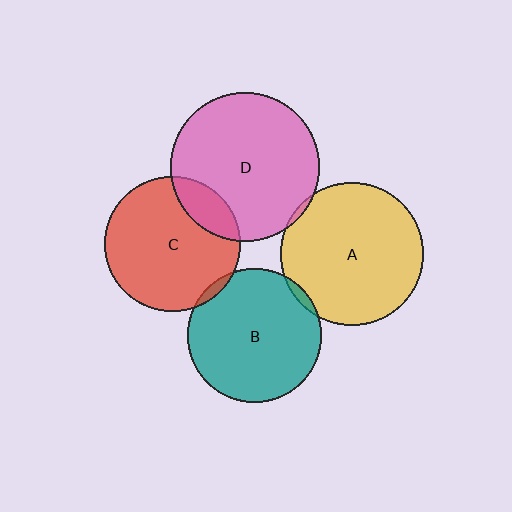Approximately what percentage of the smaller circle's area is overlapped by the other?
Approximately 5%.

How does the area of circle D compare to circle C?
Approximately 1.2 times.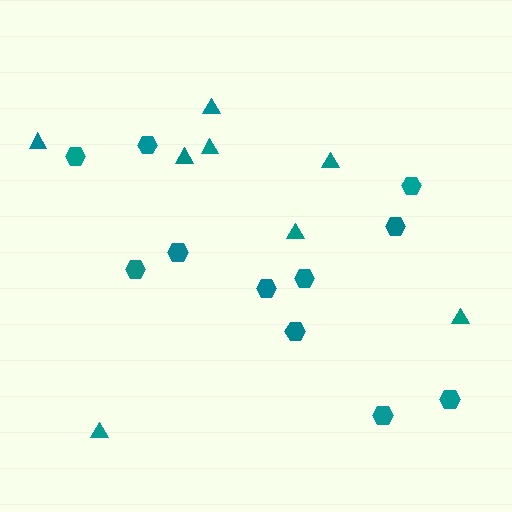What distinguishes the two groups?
There are 2 groups: one group of hexagons (11) and one group of triangles (8).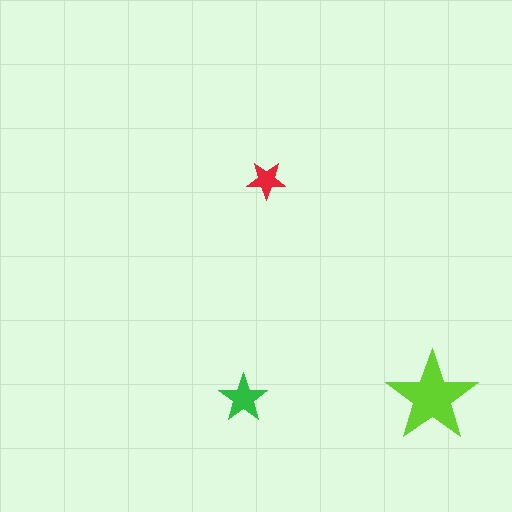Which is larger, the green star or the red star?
The green one.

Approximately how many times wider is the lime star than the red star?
About 2.5 times wider.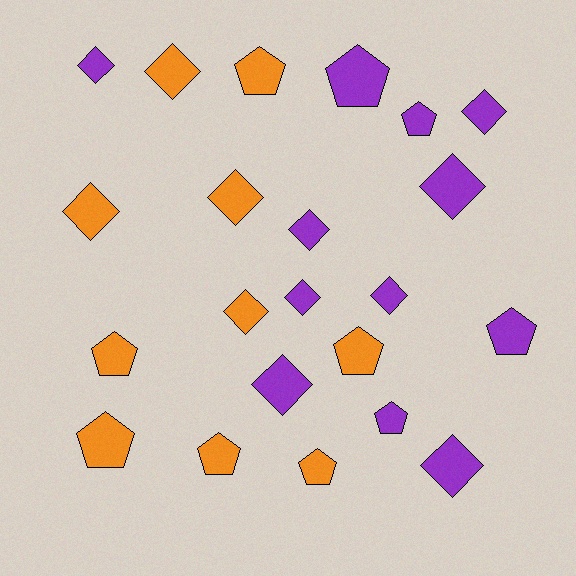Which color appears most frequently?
Purple, with 12 objects.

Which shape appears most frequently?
Diamond, with 12 objects.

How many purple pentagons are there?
There are 4 purple pentagons.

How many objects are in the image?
There are 22 objects.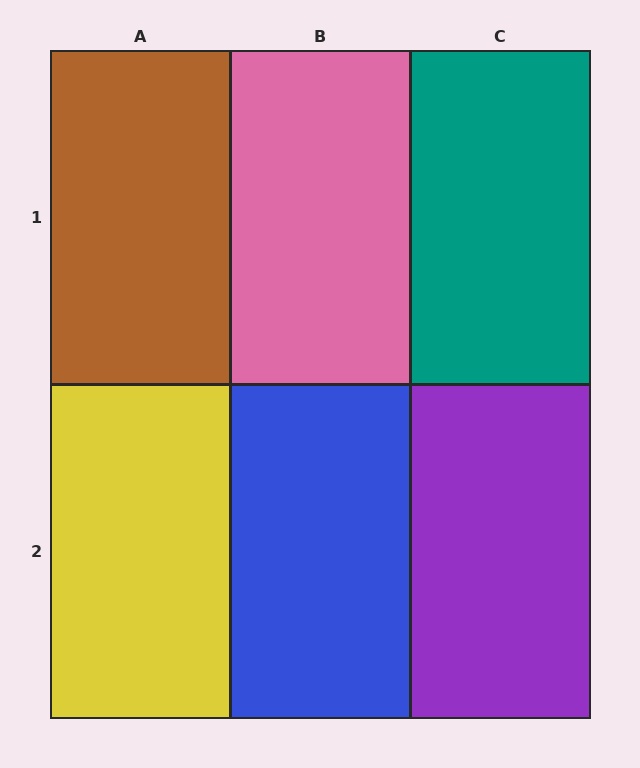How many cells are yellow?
1 cell is yellow.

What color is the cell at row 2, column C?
Purple.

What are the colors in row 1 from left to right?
Brown, pink, teal.